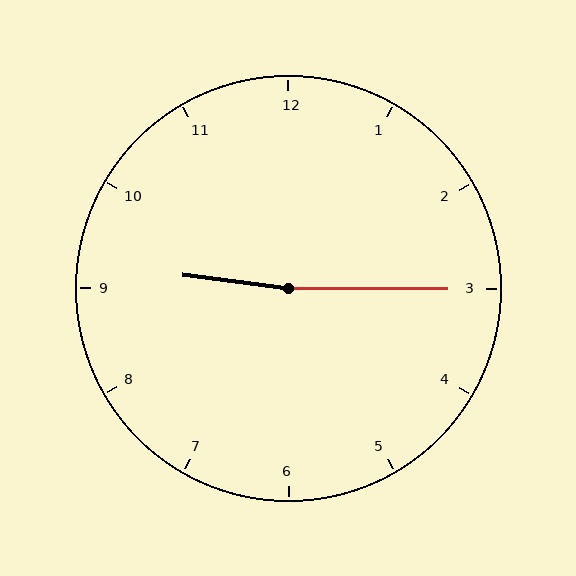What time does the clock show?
9:15.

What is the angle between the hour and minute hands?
Approximately 172 degrees.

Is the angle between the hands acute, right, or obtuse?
It is obtuse.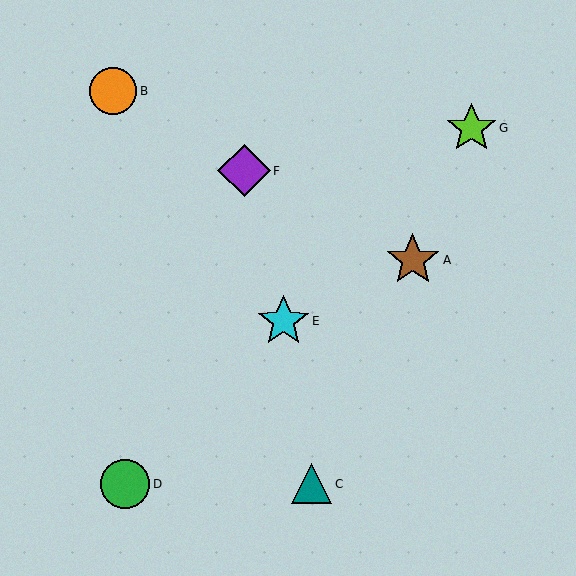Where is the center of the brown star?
The center of the brown star is at (413, 260).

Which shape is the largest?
The brown star (labeled A) is the largest.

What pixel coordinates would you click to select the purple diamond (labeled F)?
Click at (244, 171) to select the purple diamond F.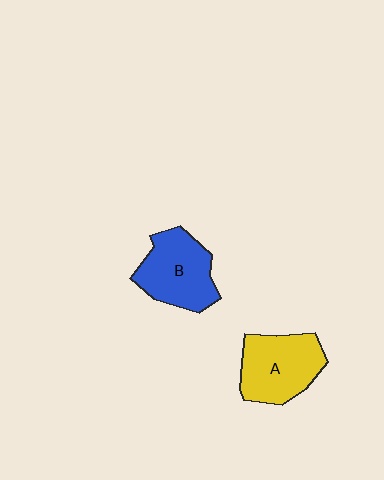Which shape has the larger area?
Shape A (yellow).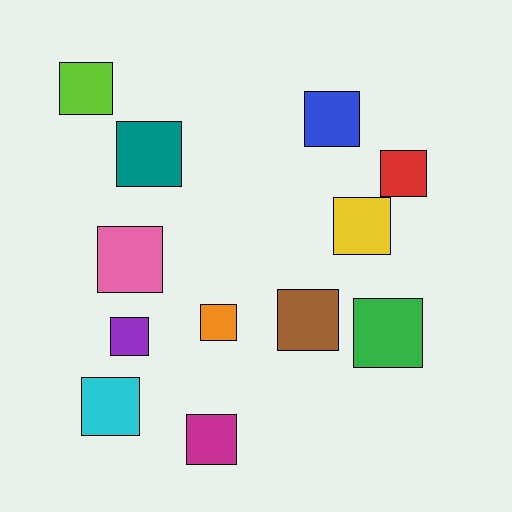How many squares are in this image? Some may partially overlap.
There are 12 squares.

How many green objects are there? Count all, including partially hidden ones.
There is 1 green object.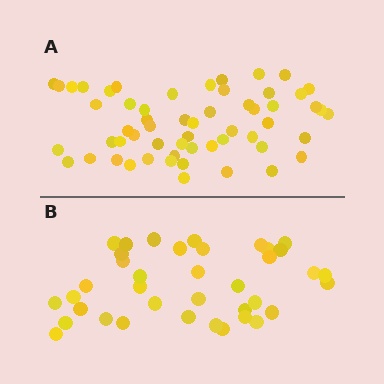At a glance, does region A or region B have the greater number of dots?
Region A (the top region) has more dots.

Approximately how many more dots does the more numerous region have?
Region A has approximately 20 more dots than region B.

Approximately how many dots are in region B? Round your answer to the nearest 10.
About 40 dots. (The exact count is 38, which rounds to 40.)